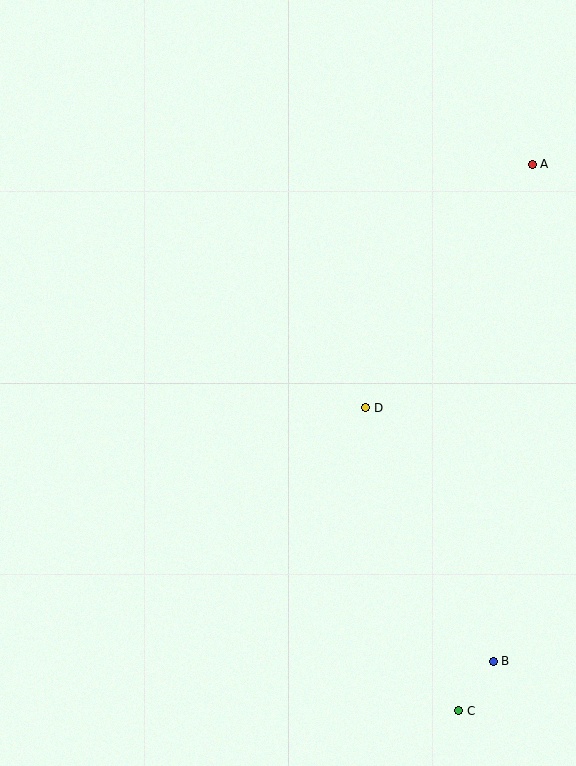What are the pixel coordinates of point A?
Point A is at (533, 165).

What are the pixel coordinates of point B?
Point B is at (493, 661).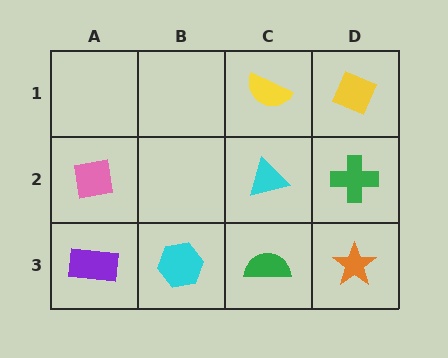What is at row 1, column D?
A yellow diamond.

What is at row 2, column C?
A cyan triangle.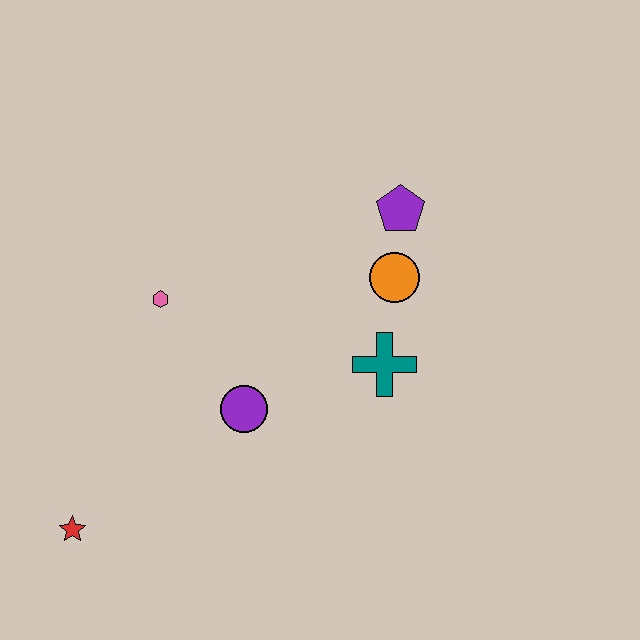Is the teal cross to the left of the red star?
No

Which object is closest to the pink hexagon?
The purple circle is closest to the pink hexagon.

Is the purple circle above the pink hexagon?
No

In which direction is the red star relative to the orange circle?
The red star is to the left of the orange circle.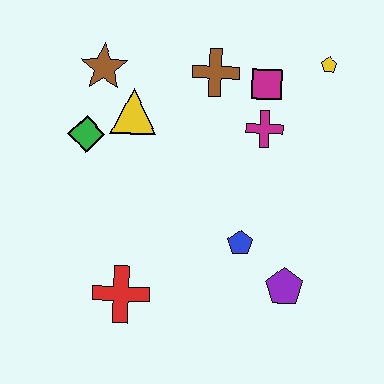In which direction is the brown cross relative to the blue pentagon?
The brown cross is above the blue pentagon.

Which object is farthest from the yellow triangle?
The purple pentagon is farthest from the yellow triangle.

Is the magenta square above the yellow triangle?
Yes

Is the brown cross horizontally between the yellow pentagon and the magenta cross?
No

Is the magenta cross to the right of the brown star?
Yes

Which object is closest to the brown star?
The yellow triangle is closest to the brown star.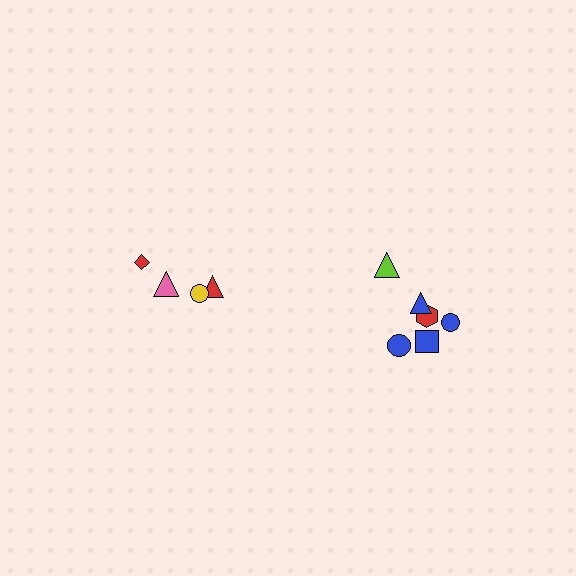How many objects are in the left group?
There are 4 objects.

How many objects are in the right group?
There are 6 objects.